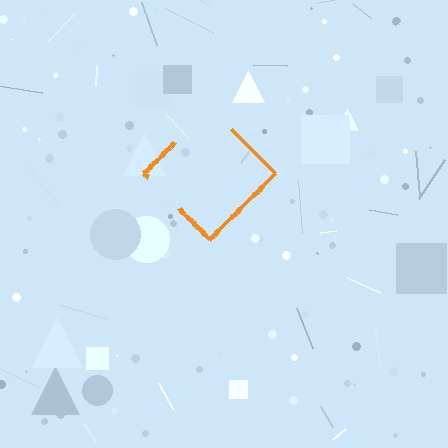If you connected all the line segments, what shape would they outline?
They would outline a diamond.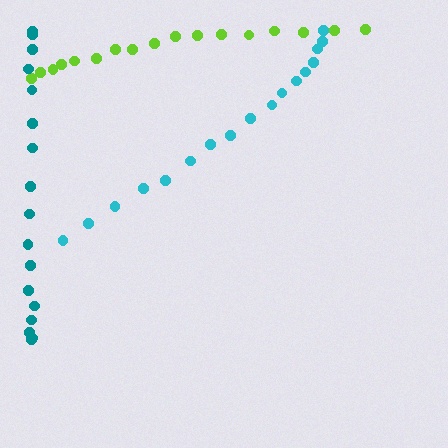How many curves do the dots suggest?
There are 3 distinct paths.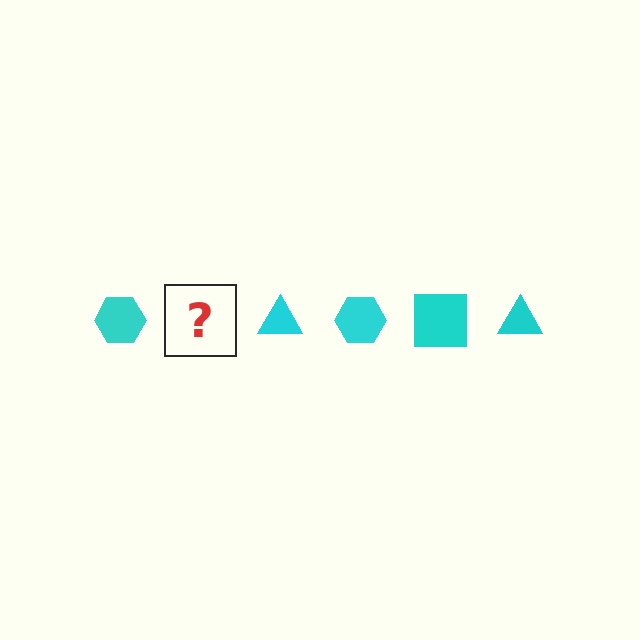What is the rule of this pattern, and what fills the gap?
The rule is that the pattern cycles through hexagon, square, triangle shapes in cyan. The gap should be filled with a cyan square.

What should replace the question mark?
The question mark should be replaced with a cyan square.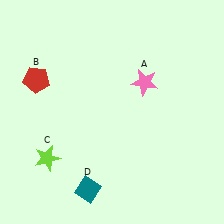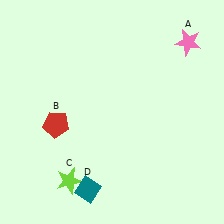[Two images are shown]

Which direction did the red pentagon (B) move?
The red pentagon (B) moved down.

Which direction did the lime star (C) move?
The lime star (C) moved down.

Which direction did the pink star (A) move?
The pink star (A) moved right.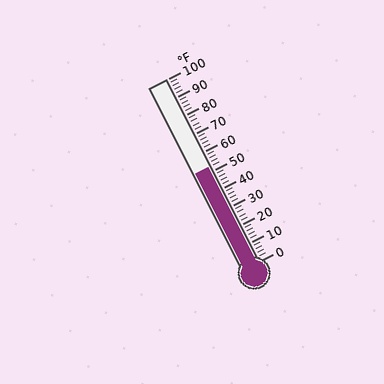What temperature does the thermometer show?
The thermometer shows approximately 52°F.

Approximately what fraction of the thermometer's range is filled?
The thermometer is filled to approximately 50% of its range.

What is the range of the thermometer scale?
The thermometer scale ranges from 0°F to 100°F.